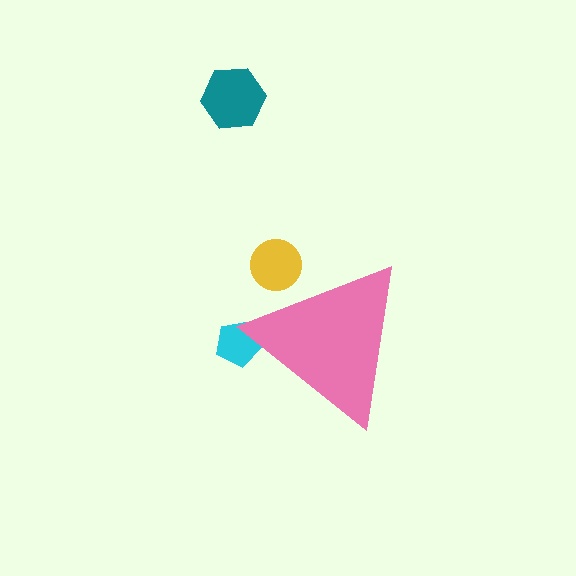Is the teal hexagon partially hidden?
No, the teal hexagon is fully visible.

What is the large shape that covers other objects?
A pink triangle.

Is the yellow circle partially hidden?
Yes, the yellow circle is partially hidden behind the pink triangle.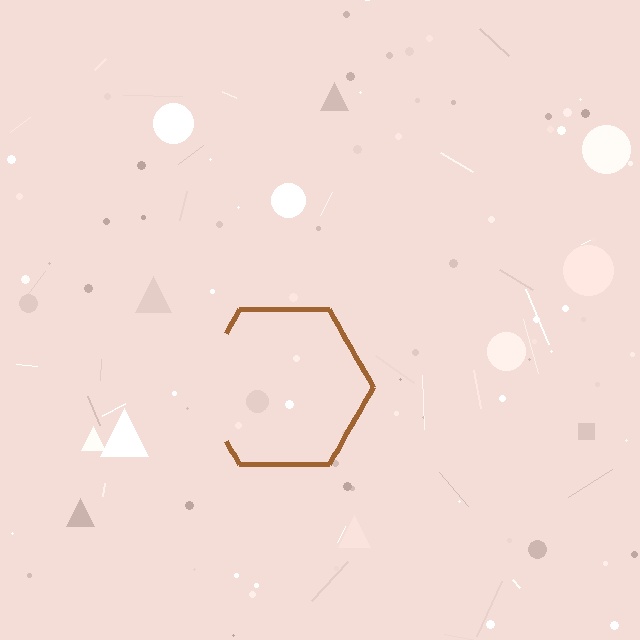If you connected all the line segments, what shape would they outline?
They would outline a hexagon.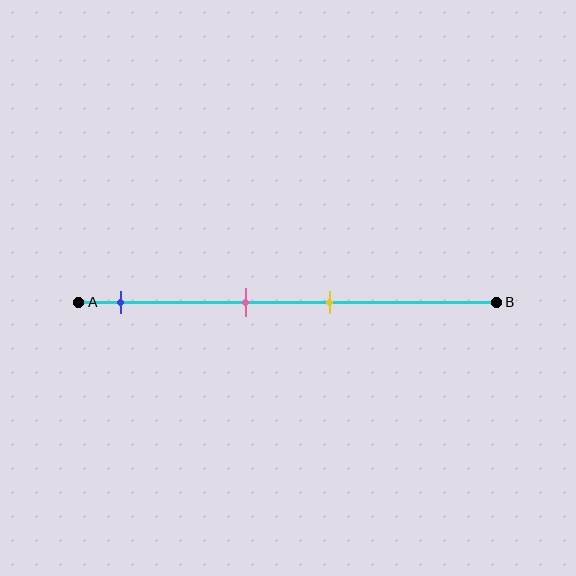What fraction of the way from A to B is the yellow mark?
The yellow mark is approximately 60% (0.6) of the way from A to B.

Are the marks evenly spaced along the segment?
No, the marks are not evenly spaced.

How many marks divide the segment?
There are 3 marks dividing the segment.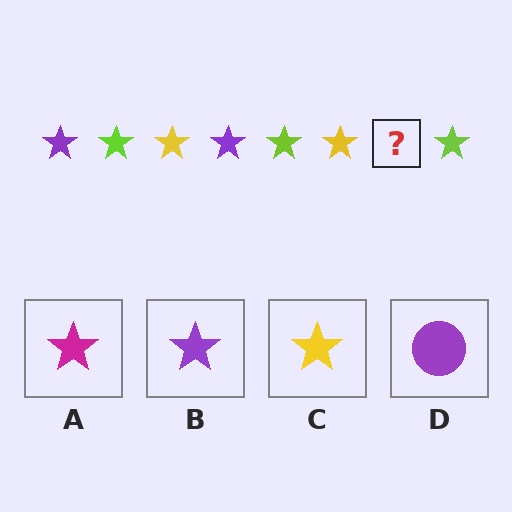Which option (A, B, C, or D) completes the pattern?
B.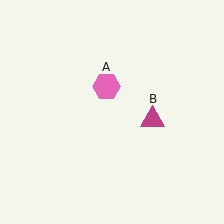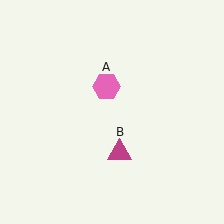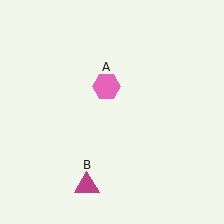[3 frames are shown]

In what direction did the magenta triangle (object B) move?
The magenta triangle (object B) moved down and to the left.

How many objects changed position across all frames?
1 object changed position: magenta triangle (object B).